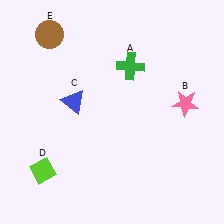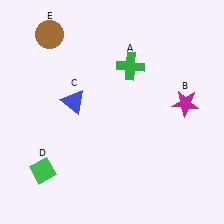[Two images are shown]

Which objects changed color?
B changed from pink to magenta. D changed from lime to green.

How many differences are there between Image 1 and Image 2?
There are 2 differences between the two images.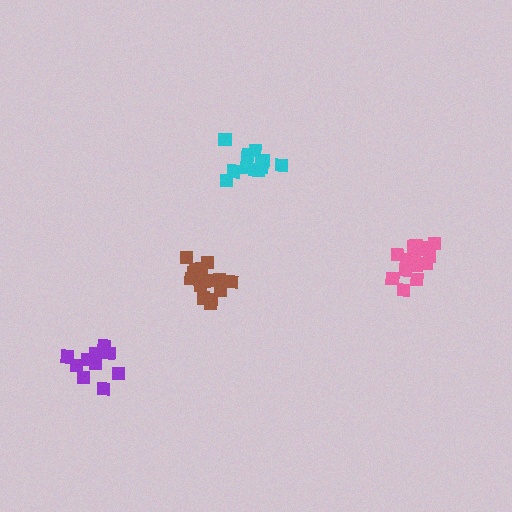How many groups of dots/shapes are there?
There are 4 groups.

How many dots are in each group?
Group 1: 15 dots, Group 2: 13 dots, Group 3: 15 dots, Group 4: 11 dots (54 total).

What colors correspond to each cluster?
The clusters are colored: brown, cyan, pink, purple.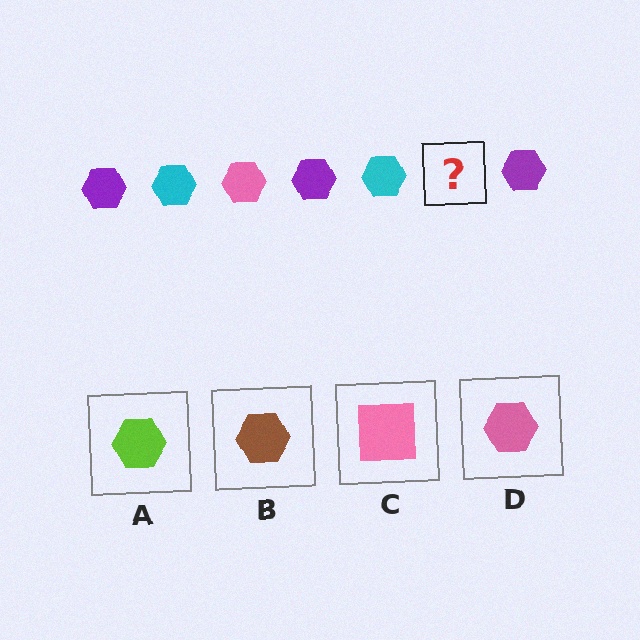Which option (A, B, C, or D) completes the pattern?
D.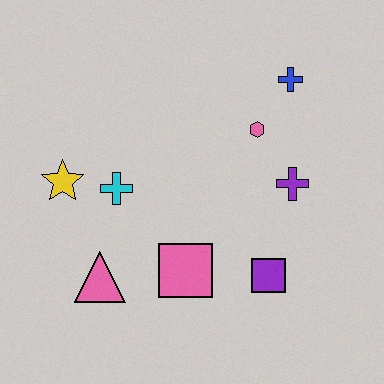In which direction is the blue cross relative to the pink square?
The blue cross is above the pink square.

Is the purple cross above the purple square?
Yes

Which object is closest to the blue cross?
The pink hexagon is closest to the blue cross.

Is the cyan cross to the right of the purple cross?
No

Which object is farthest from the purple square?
The yellow star is farthest from the purple square.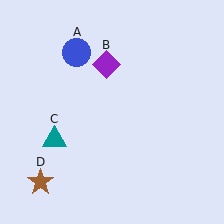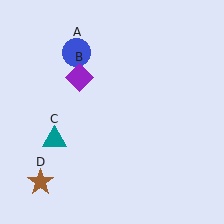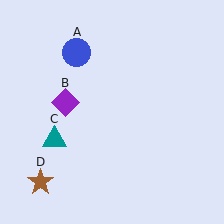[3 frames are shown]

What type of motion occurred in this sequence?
The purple diamond (object B) rotated counterclockwise around the center of the scene.